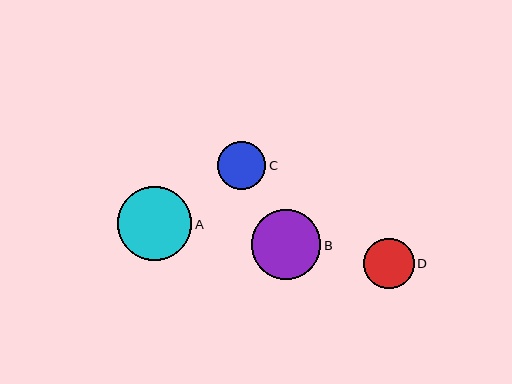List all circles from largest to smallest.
From largest to smallest: A, B, D, C.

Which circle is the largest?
Circle A is the largest with a size of approximately 75 pixels.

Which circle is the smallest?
Circle C is the smallest with a size of approximately 48 pixels.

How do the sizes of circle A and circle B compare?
Circle A and circle B are approximately the same size.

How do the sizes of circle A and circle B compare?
Circle A and circle B are approximately the same size.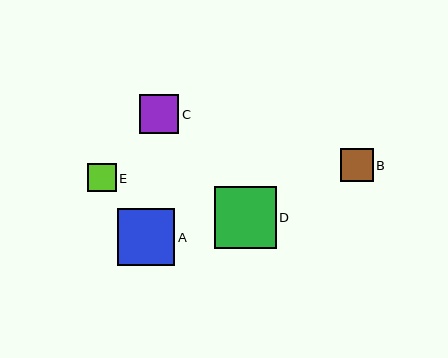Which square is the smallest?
Square E is the smallest with a size of approximately 29 pixels.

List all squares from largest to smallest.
From largest to smallest: D, A, C, B, E.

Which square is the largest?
Square D is the largest with a size of approximately 62 pixels.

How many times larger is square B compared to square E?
Square B is approximately 1.1 times the size of square E.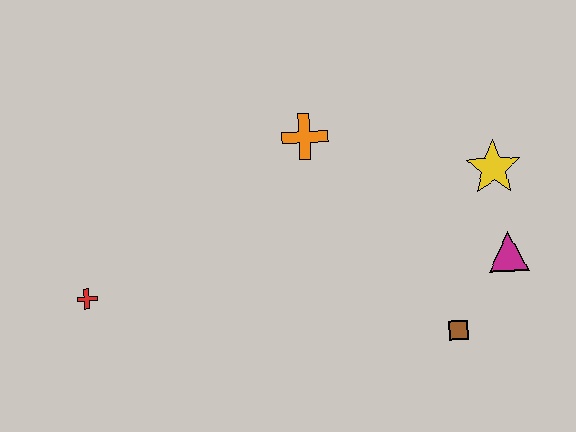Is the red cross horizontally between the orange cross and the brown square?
No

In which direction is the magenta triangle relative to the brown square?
The magenta triangle is above the brown square.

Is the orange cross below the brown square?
No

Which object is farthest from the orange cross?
The red cross is farthest from the orange cross.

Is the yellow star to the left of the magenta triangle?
Yes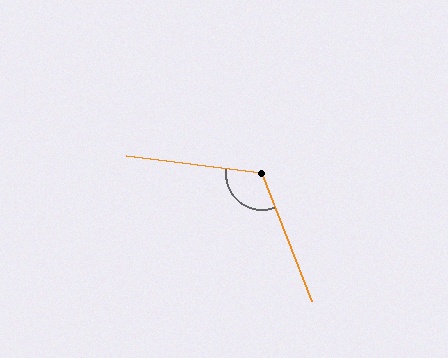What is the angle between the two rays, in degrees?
Approximately 119 degrees.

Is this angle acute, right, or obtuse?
It is obtuse.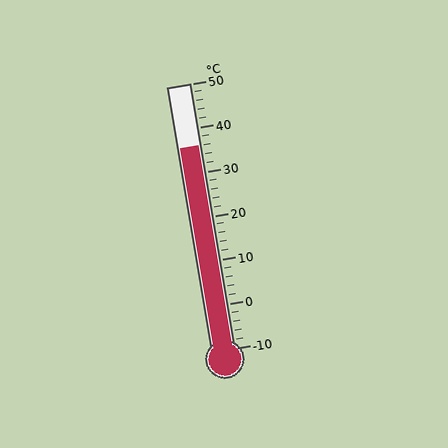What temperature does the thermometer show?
The thermometer shows approximately 36°C.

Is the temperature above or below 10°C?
The temperature is above 10°C.